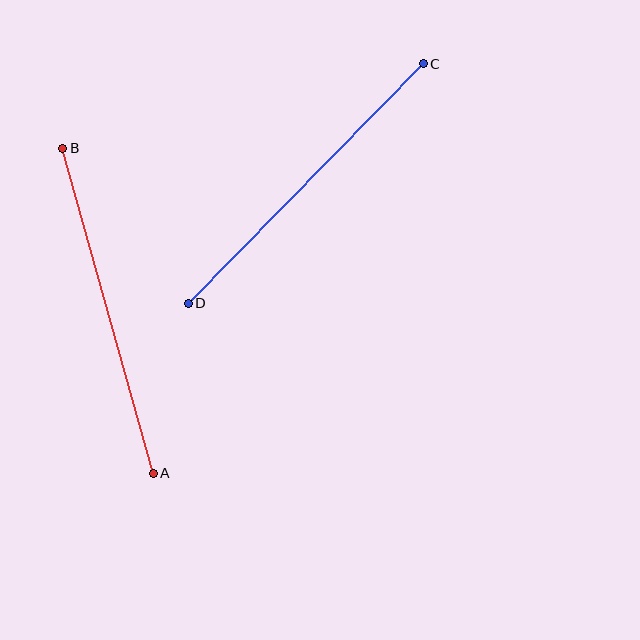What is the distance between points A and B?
The distance is approximately 338 pixels.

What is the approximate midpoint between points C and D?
The midpoint is at approximately (306, 184) pixels.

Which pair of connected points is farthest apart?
Points A and B are farthest apart.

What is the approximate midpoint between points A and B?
The midpoint is at approximately (108, 311) pixels.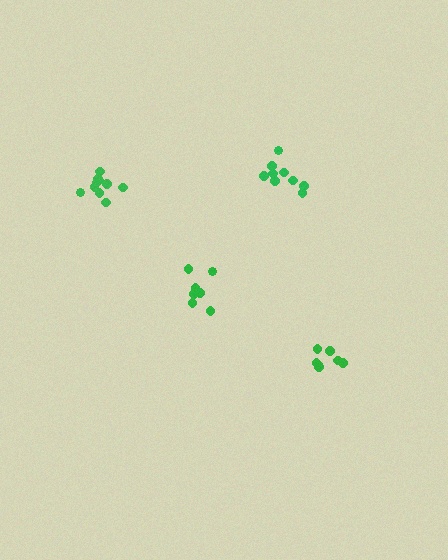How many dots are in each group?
Group 1: 7 dots, Group 2: 7 dots, Group 3: 10 dots, Group 4: 9 dots (33 total).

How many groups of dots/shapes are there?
There are 4 groups.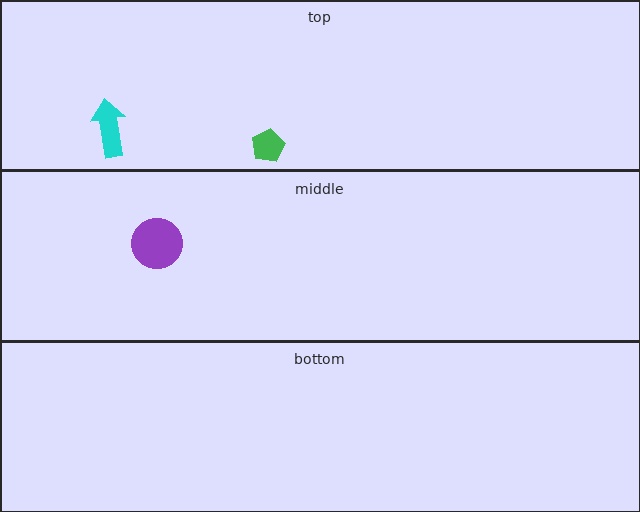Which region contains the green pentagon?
The top region.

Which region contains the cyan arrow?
The top region.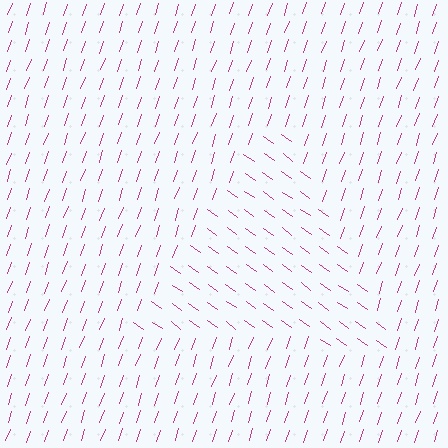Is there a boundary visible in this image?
Yes, there is a texture boundary formed by a change in line orientation.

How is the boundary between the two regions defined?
The boundary is defined purely by a change in line orientation (approximately 73 degrees difference). All lines are the same color and thickness.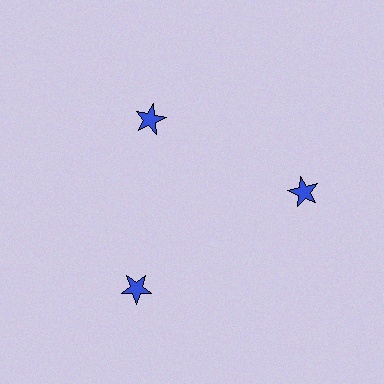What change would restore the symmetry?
The symmetry would be restored by moving it outward, back onto the ring so that all 3 stars sit at equal angles and equal distance from the center.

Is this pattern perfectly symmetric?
No. The 3 blue stars are arranged in a ring, but one element near the 11 o'clock position is pulled inward toward the center, breaking the 3-fold rotational symmetry.